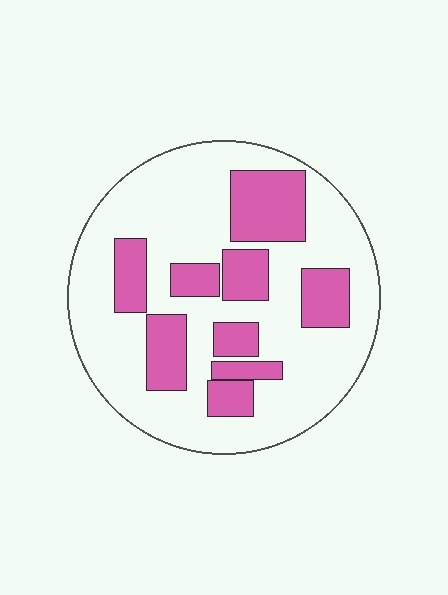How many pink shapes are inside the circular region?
9.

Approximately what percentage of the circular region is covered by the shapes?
Approximately 30%.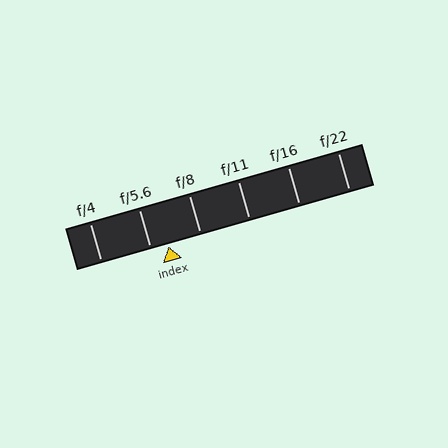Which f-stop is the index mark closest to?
The index mark is closest to f/5.6.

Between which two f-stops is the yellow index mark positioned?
The index mark is between f/5.6 and f/8.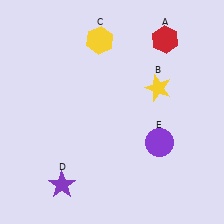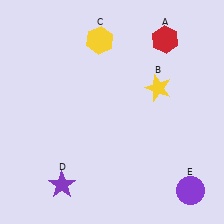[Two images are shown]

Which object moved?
The purple circle (E) moved down.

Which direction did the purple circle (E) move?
The purple circle (E) moved down.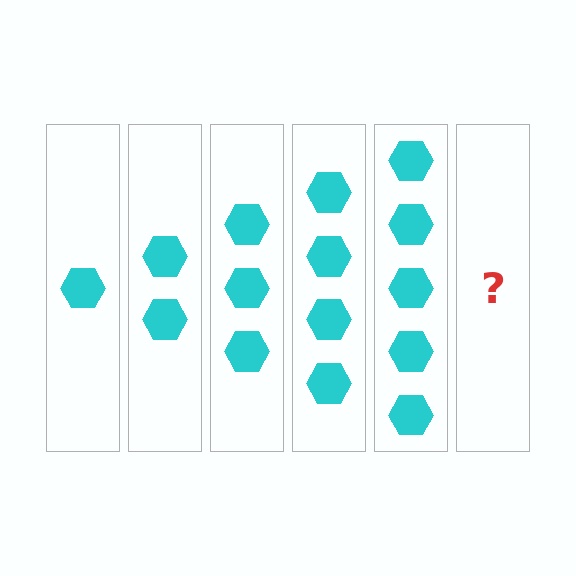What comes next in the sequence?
The next element should be 6 hexagons.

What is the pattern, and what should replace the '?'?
The pattern is that each step adds one more hexagon. The '?' should be 6 hexagons.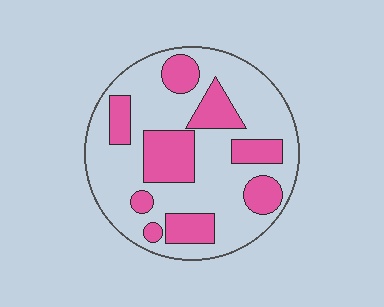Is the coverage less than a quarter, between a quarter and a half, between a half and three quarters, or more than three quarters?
Between a quarter and a half.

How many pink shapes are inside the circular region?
9.